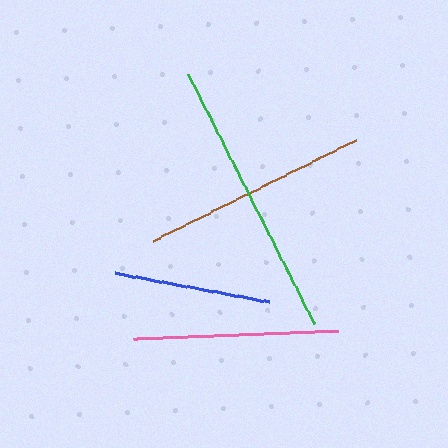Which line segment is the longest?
The green line is the longest at approximately 279 pixels.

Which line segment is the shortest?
The blue line is the shortest at approximately 157 pixels.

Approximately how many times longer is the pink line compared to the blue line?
The pink line is approximately 1.3 times the length of the blue line.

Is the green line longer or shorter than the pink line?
The green line is longer than the pink line.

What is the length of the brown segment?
The brown segment is approximately 227 pixels long.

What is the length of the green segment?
The green segment is approximately 279 pixels long.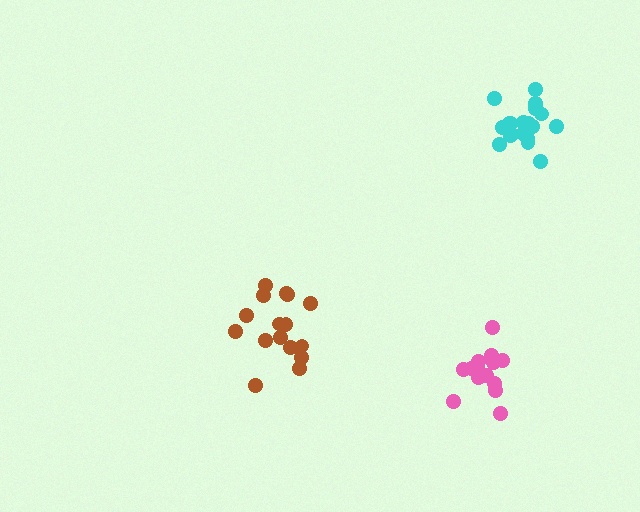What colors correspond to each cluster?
The clusters are colored: pink, brown, cyan.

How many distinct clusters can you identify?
There are 3 distinct clusters.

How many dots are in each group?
Group 1: 15 dots, Group 2: 16 dots, Group 3: 19 dots (50 total).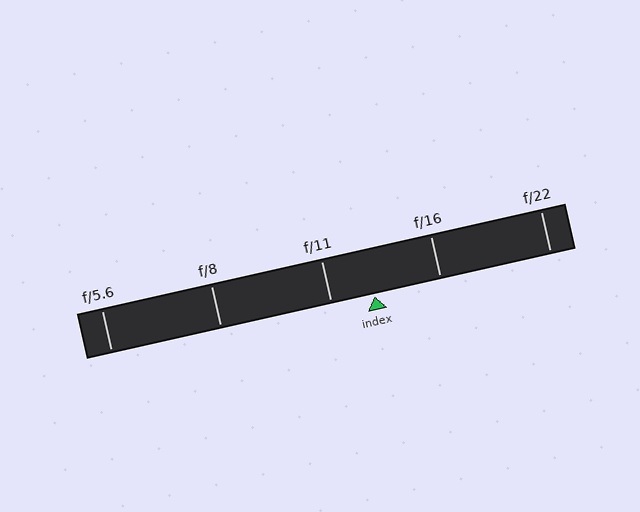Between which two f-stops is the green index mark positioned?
The index mark is between f/11 and f/16.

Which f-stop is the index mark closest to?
The index mark is closest to f/11.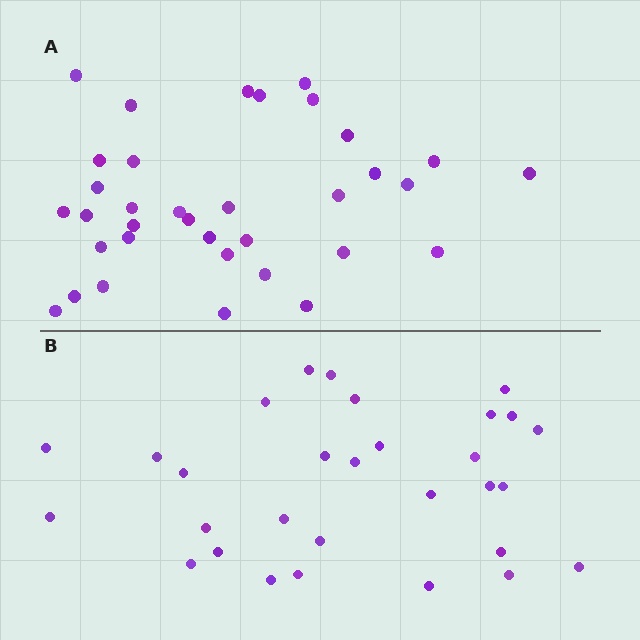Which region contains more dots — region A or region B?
Region A (the top region) has more dots.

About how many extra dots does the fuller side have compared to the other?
Region A has about 5 more dots than region B.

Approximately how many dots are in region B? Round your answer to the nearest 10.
About 30 dots.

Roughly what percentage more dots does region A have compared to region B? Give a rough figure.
About 15% more.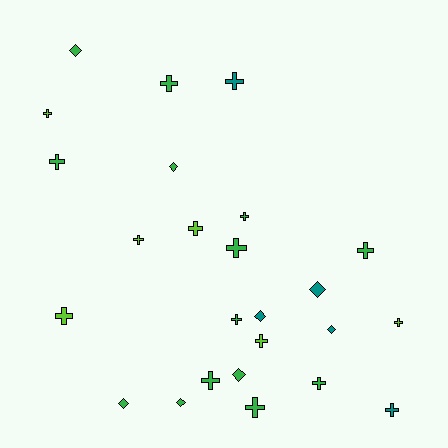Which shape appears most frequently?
Cross, with 17 objects.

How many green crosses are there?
There are 9 green crosses.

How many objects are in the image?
There are 25 objects.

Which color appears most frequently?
Green, with 14 objects.